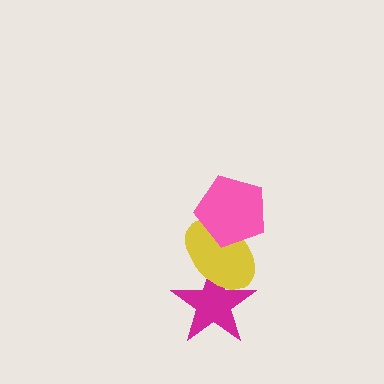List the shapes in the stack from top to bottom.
From top to bottom: the pink pentagon, the yellow ellipse, the magenta star.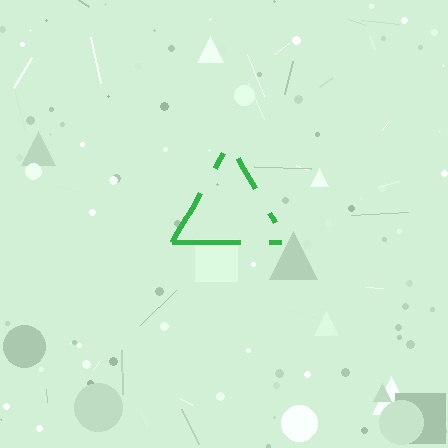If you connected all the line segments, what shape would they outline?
They would outline a triangle.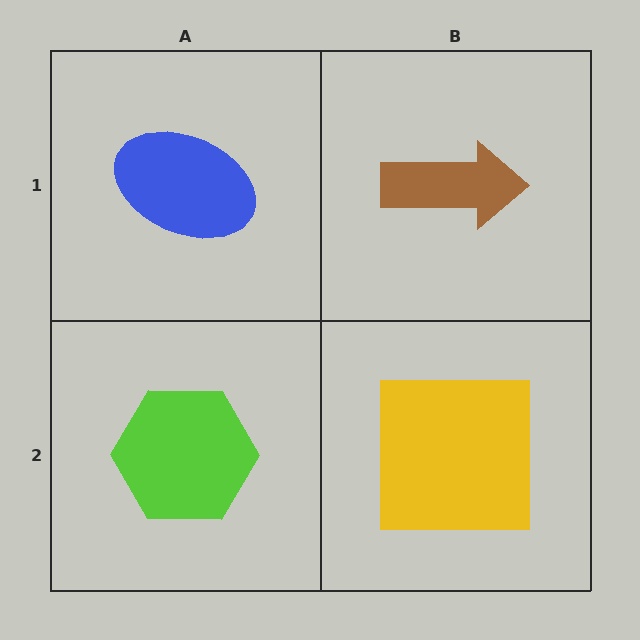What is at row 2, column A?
A lime hexagon.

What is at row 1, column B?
A brown arrow.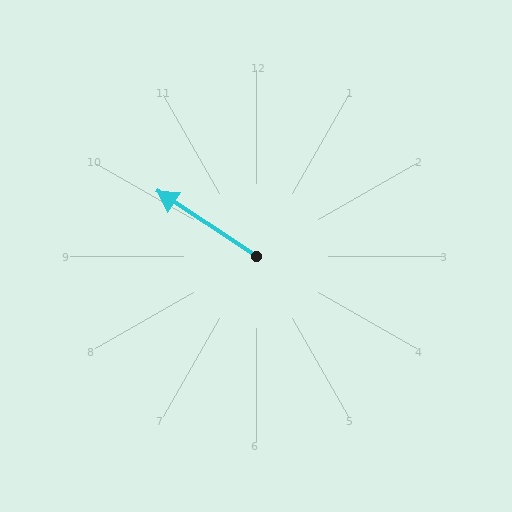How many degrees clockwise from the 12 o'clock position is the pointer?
Approximately 303 degrees.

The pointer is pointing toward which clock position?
Roughly 10 o'clock.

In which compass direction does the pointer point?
Northwest.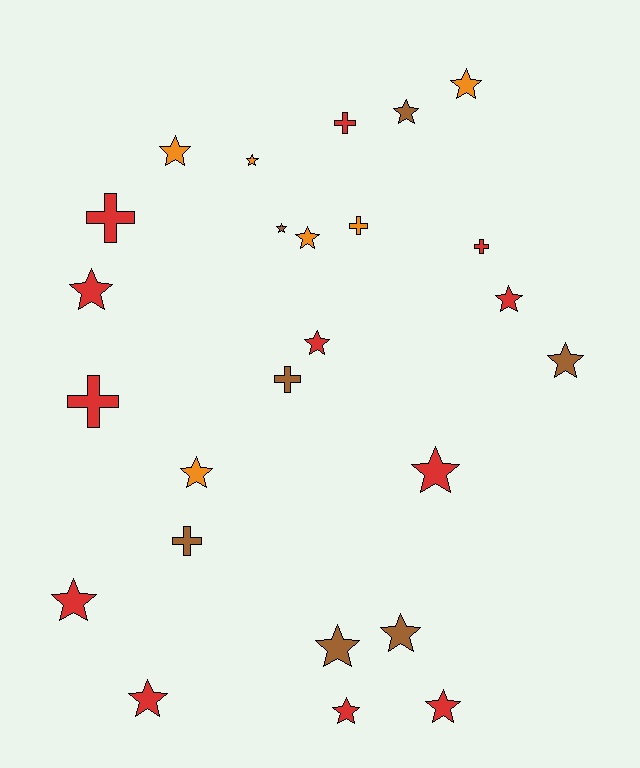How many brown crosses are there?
There are 2 brown crosses.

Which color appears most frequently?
Red, with 12 objects.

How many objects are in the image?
There are 25 objects.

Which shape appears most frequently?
Star, with 18 objects.